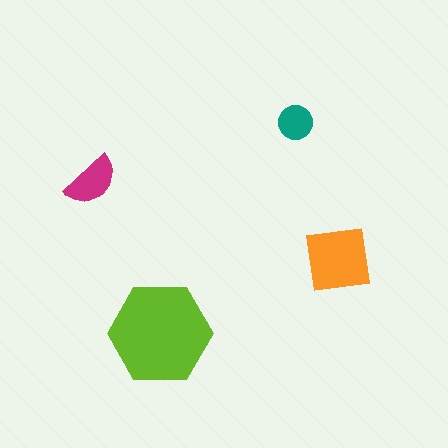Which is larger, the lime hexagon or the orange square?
The lime hexagon.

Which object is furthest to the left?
The magenta semicircle is leftmost.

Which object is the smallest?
The teal circle.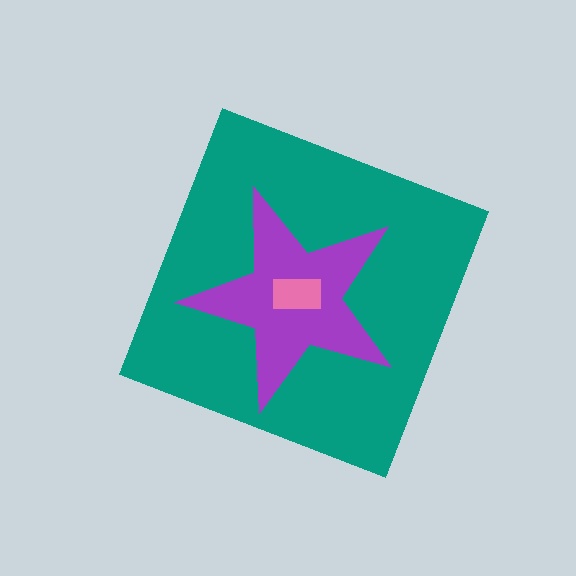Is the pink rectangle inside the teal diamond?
Yes.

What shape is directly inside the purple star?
The pink rectangle.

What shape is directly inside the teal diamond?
The purple star.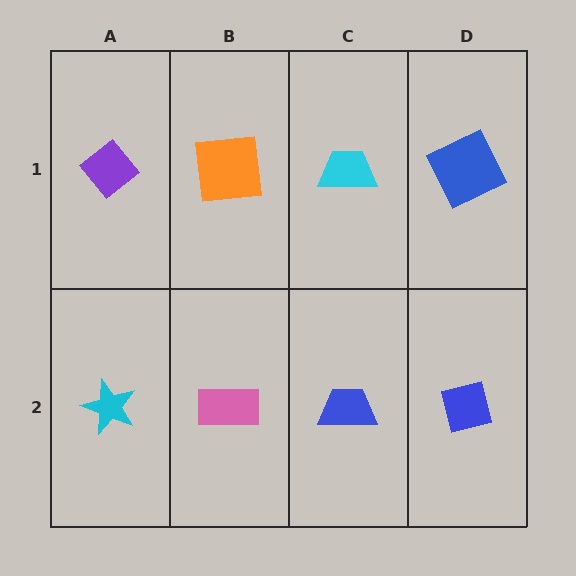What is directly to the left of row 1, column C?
An orange square.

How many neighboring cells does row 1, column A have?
2.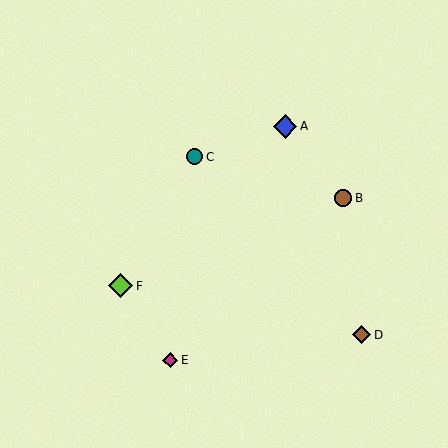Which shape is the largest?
The lime diamond (labeled F) is the largest.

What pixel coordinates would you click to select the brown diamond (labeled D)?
Click at (361, 335) to select the brown diamond D.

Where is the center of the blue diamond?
The center of the blue diamond is at (285, 126).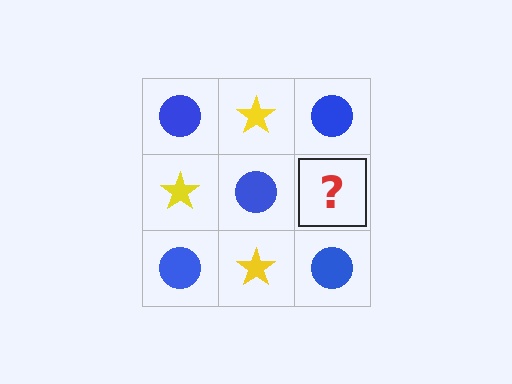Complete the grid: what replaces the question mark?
The question mark should be replaced with a yellow star.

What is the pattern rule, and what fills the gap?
The rule is that it alternates blue circle and yellow star in a checkerboard pattern. The gap should be filled with a yellow star.